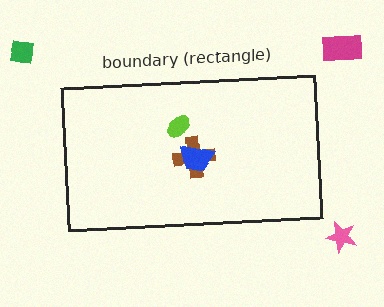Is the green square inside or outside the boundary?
Outside.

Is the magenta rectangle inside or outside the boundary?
Outside.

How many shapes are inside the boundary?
3 inside, 3 outside.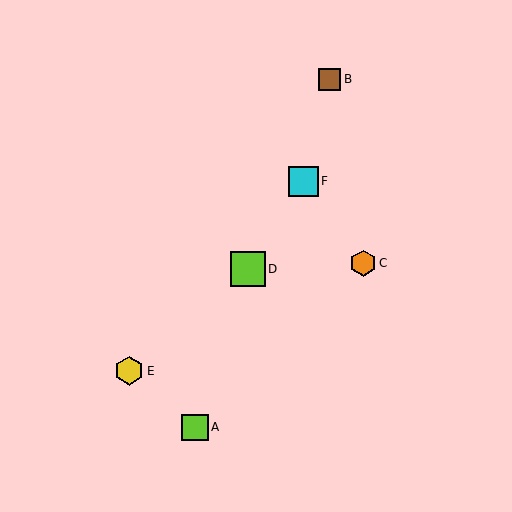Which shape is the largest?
The lime square (labeled D) is the largest.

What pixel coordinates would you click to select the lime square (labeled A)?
Click at (195, 427) to select the lime square A.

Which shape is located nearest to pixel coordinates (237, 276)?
The lime square (labeled D) at (248, 269) is nearest to that location.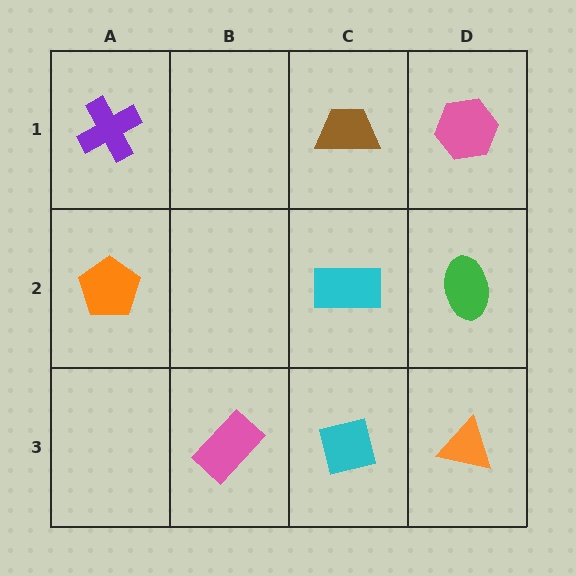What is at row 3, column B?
A pink rectangle.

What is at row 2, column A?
An orange pentagon.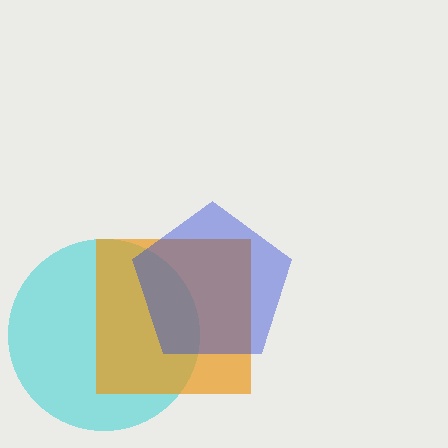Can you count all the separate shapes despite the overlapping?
Yes, there are 3 separate shapes.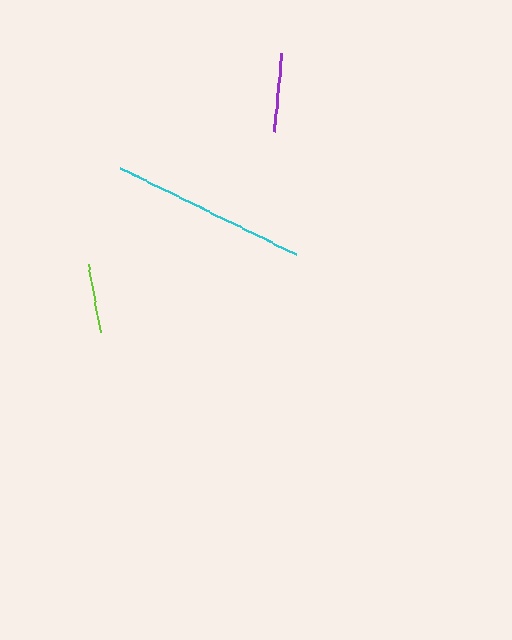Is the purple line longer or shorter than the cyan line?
The cyan line is longer than the purple line.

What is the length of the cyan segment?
The cyan segment is approximately 197 pixels long.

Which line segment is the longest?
The cyan line is the longest at approximately 197 pixels.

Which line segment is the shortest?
The lime line is the shortest at approximately 70 pixels.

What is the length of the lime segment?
The lime segment is approximately 70 pixels long.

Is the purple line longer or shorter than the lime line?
The purple line is longer than the lime line.